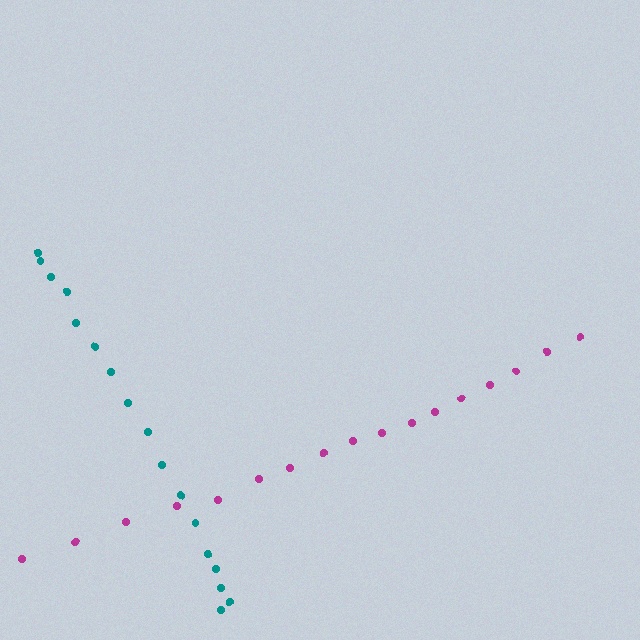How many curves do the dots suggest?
There are 2 distinct paths.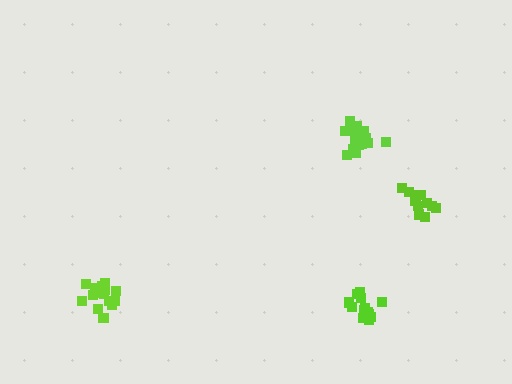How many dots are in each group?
Group 1: 15 dots, Group 2: 12 dots, Group 3: 17 dots, Group 4: 13 dots (57 total).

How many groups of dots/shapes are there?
There are 4 groups.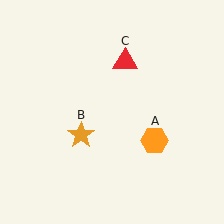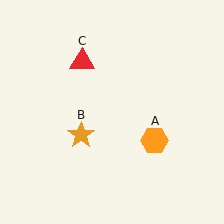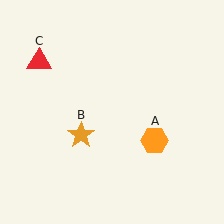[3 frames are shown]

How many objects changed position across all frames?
1 object changed position: red triangle (object C).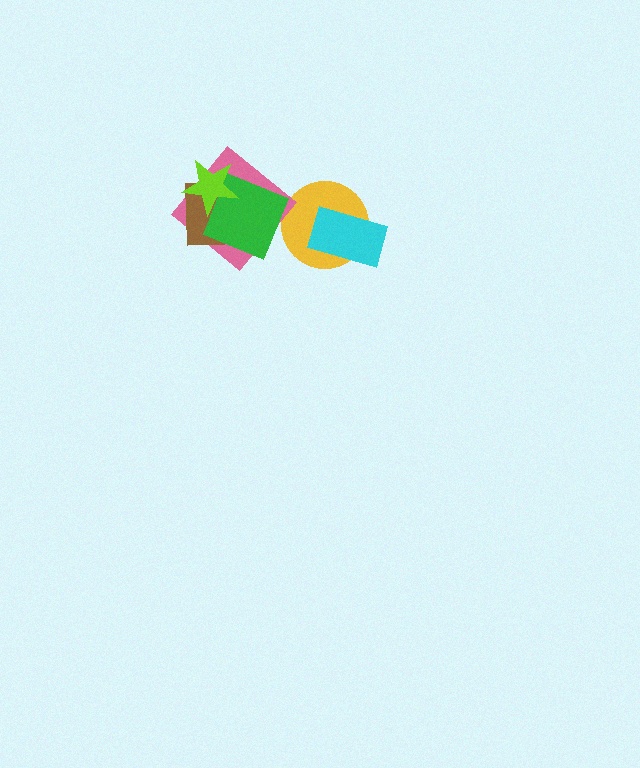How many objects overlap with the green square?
3 objects overlap with the green square.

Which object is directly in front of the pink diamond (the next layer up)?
The brown rectangle is directly in front of the pink diamond.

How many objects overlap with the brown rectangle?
3 objects overlap with the brown rectangle.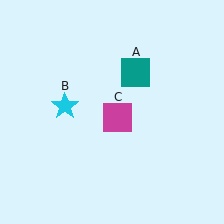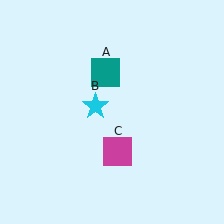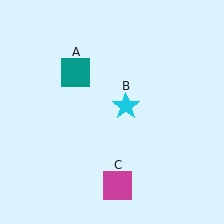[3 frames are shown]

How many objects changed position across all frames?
3 objects changed position: teal square (object A), cyan star (object B), magenta square (object C).